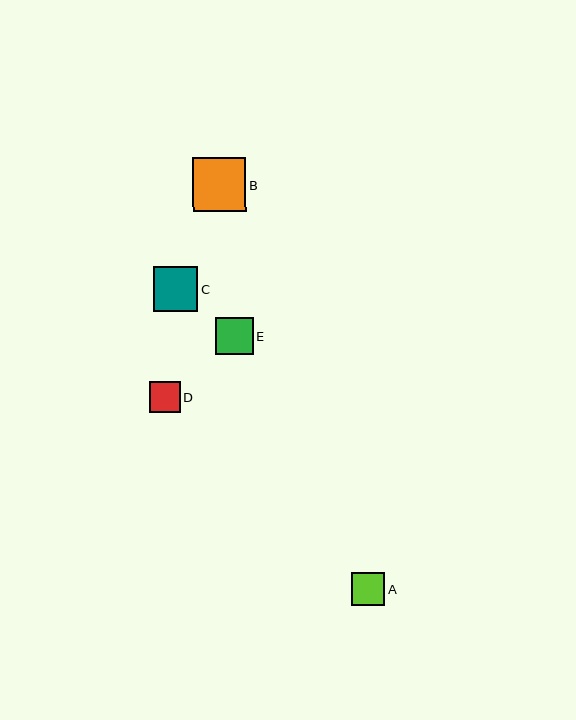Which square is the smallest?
Square D is the smallest with a size of approximately 31 pixels.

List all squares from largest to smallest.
From largest to smallest: B, C, E, A, D.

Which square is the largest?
Square B is the largest with a size of approximately 53 pixels.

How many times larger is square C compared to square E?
Square C is approximately 1.2 times the size of square E.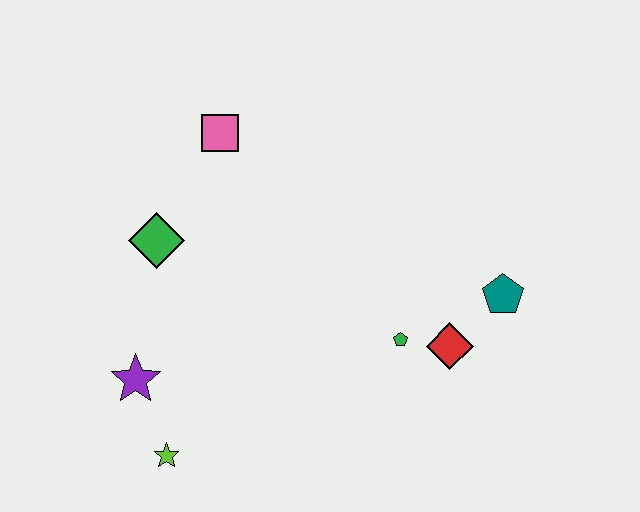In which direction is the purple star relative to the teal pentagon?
The purple star is to the left of the teal pentagon.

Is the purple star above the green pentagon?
No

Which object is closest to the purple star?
The lime star is closest to the purple star.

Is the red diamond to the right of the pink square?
Yes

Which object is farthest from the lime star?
The teal pentagon is farthest from the lime star.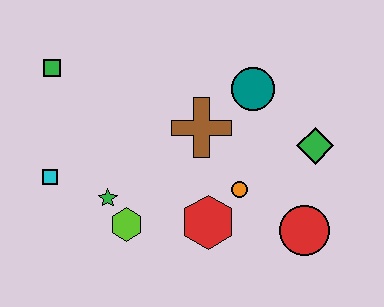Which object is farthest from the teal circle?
The cyan square is farthest from the teal circle.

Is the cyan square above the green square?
No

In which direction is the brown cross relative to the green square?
The brown cross is to the right of the green square.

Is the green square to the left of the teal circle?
Yes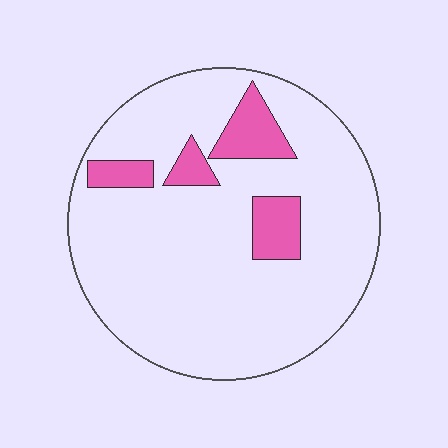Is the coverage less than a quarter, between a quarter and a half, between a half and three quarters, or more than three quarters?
Less than a quarter.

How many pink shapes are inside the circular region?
4.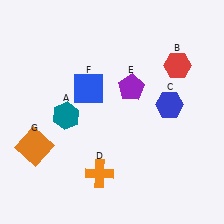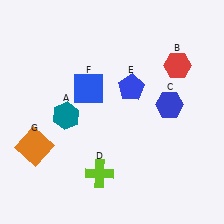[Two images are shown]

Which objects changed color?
D changed from orange to lime. E changed from purple to blue.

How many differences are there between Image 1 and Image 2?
There are 2 differences between the two images.